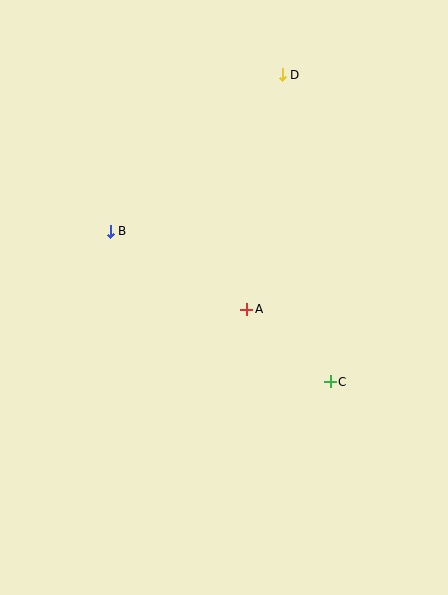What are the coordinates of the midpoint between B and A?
The midpoint between B and A is at (178, 270).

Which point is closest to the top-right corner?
Point D is closest to the top-right corner.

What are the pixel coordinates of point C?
Point C is at (330, 382).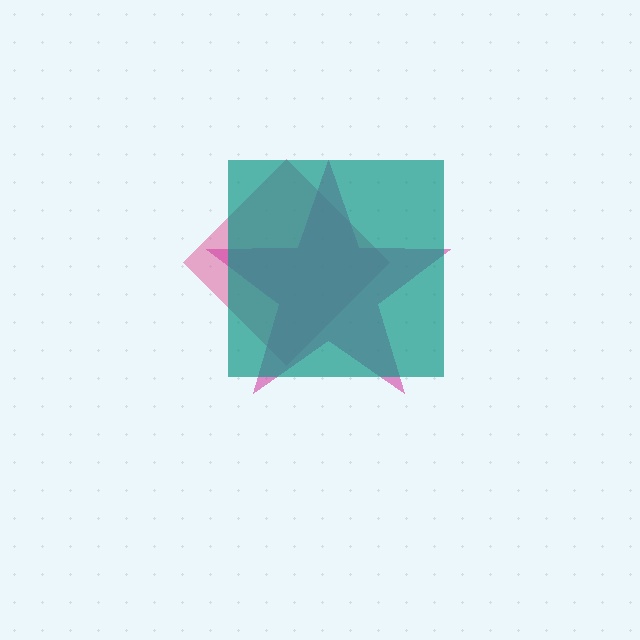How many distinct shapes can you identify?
There are 3 distinct shapes: a pink diamond, a magenta star, a teal square.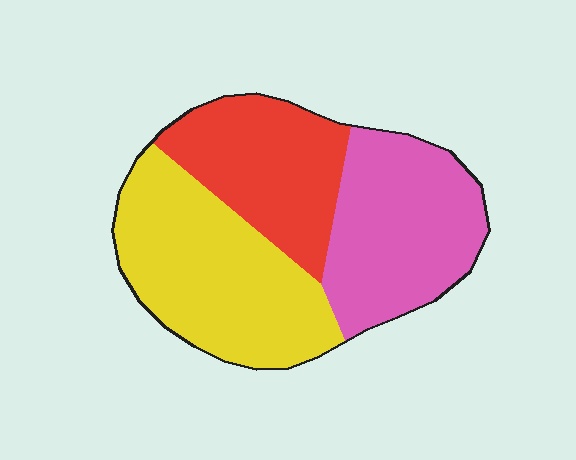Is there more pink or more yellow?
Yellow.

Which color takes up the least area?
Red, at roughly 25%.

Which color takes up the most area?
Yellow, at roughly 40%.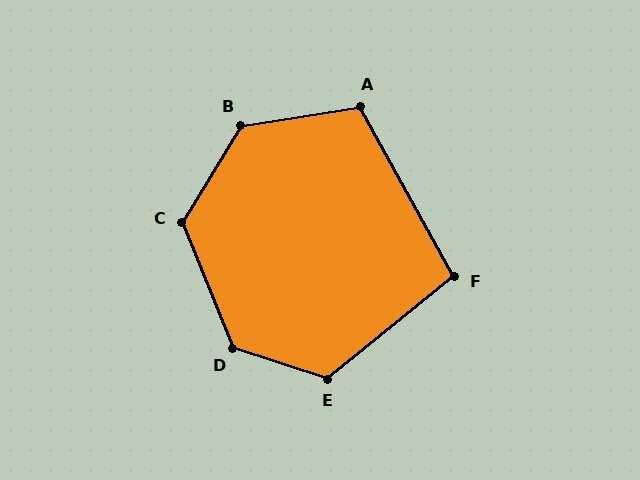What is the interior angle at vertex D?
Approximately 130 degrees (obtuse).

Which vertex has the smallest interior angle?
F, at approximately 100 degrees.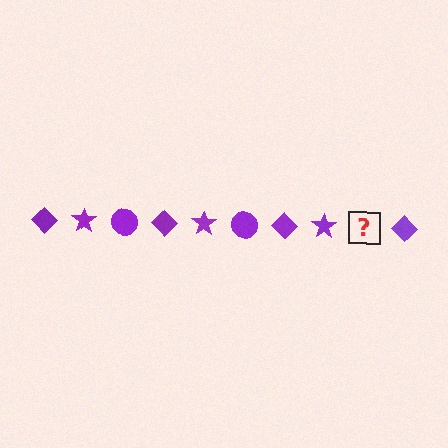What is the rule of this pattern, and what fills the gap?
The rule is that the pattern cycles through diamond, star, circle shapes in purple. The gap should be filled with a purple circle.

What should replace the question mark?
The question mark should be replaced with a purple circle.